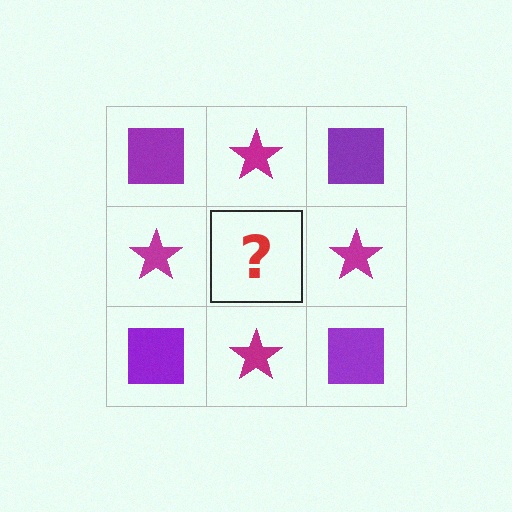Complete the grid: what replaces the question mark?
The question mark should be replaced with a purple square.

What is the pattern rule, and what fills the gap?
The rule is that it alternates purple square and magenta star in a checkerboard pattern. The gap should be filled with a purple square.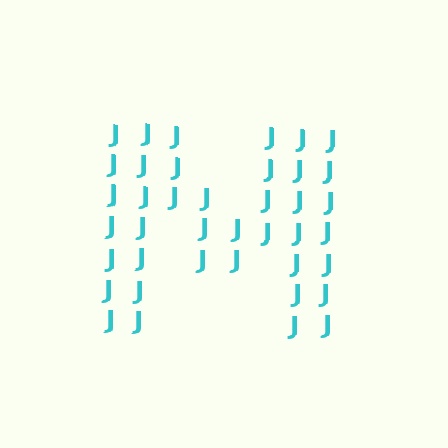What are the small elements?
The small elements are letter J's.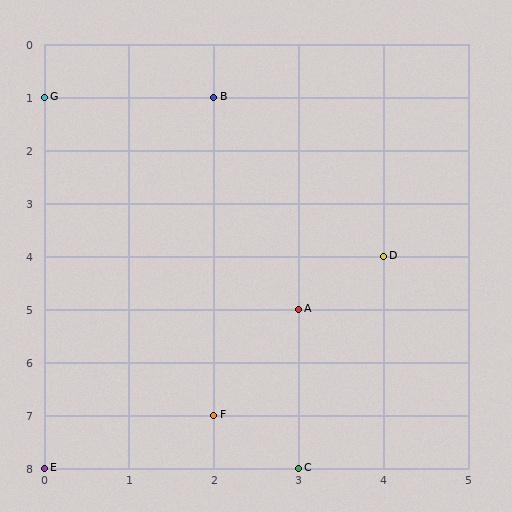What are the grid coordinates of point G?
Point G is at grid coordinates (0, 1).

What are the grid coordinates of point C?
Point C is at grid coordinates (3, 8).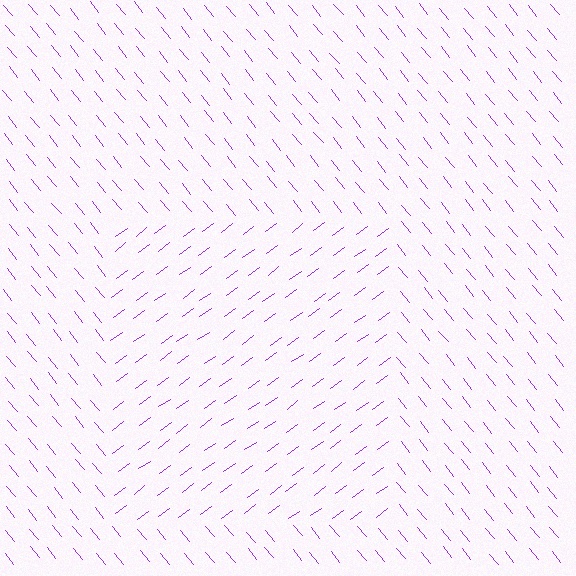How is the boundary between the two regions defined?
The boundary is defined purely by a change in line orientation (approximately 87 degrees difference). All lines are the same color and thickness.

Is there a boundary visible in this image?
Yes, there is a texture boundary formed by a change in line orientation.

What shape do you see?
I see a rectangle.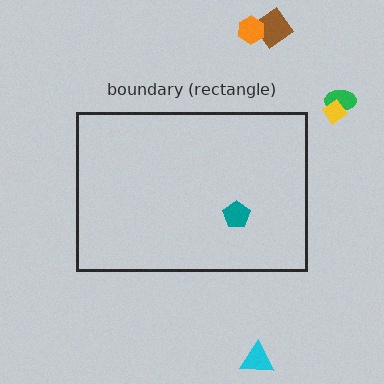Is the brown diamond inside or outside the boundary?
Outside.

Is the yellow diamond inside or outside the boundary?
Outside.